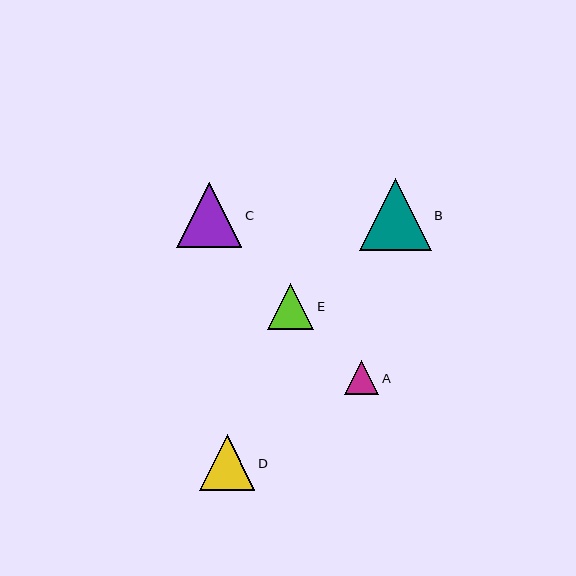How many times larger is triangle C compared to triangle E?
Triangle C is approximately 1.4 times the size of triangle E.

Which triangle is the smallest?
Triangle A is the smallest with a size of approximately 34 pixels.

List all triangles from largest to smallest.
From largest to smallest: B, C, D, E, A.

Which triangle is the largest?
Triangle B is the largest with a size of approximately 72 pixels.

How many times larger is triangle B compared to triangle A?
Triangle B is approximately 2.1 times the size of triangle A.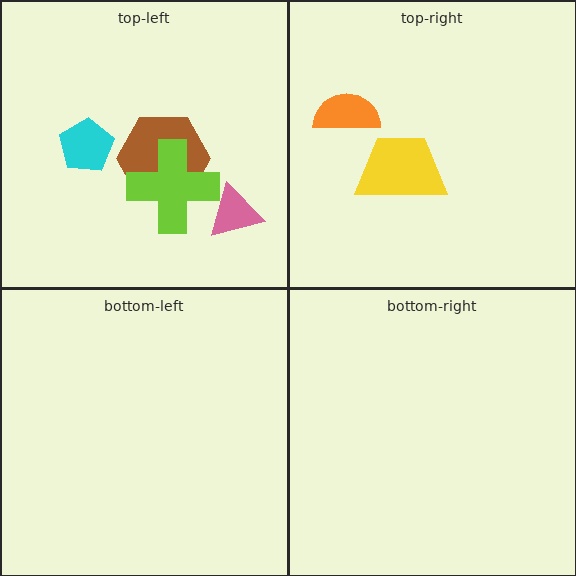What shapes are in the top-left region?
The brown hexagon, the cyan pentagon, the pink triangle, the lime cross.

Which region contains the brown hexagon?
The top-left region.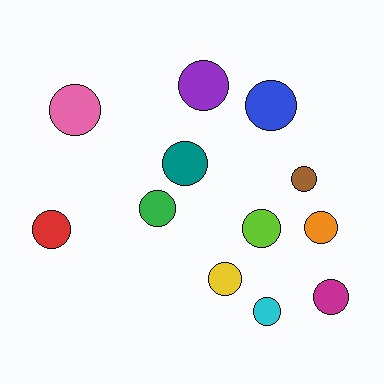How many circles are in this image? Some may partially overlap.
There are 12 circles.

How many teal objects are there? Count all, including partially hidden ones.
There is 1 teal object.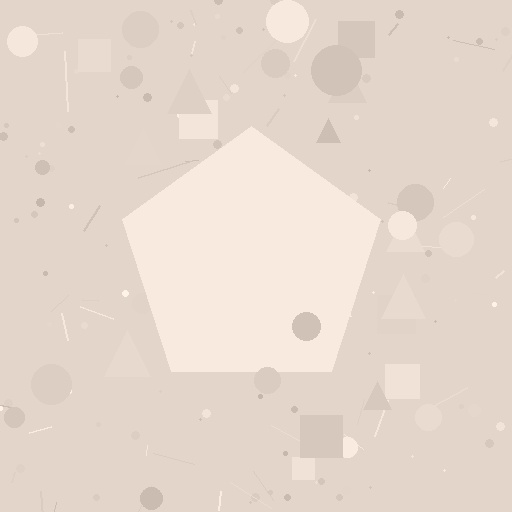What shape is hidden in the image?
A pentagon is hidden in the image.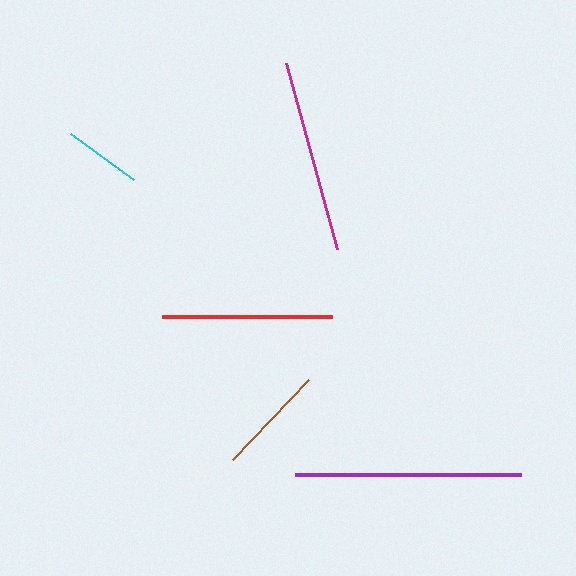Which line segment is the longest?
The purple line is the longest at approximately 226 pixels.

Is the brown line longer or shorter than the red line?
The red line is longer than the brown line.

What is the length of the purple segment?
The purple segment is approximately 226 pixels long.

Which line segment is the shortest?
The cyan line is the shortest at approximately 78 pixels.